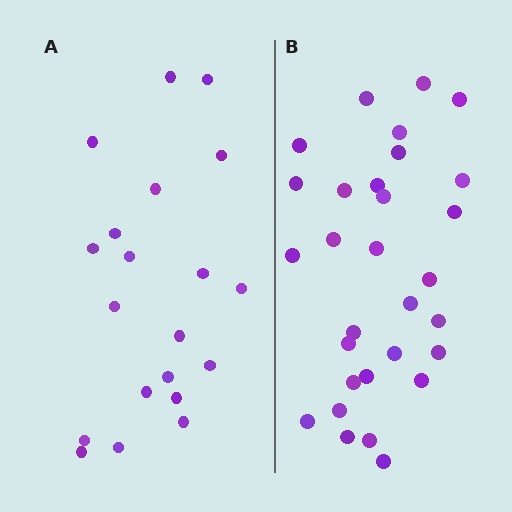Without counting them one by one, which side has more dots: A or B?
Region B (the right region) has more dots.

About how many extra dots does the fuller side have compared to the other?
Region B has roughly 10 or so more dots than region A.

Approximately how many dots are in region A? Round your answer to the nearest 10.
About 20 dots.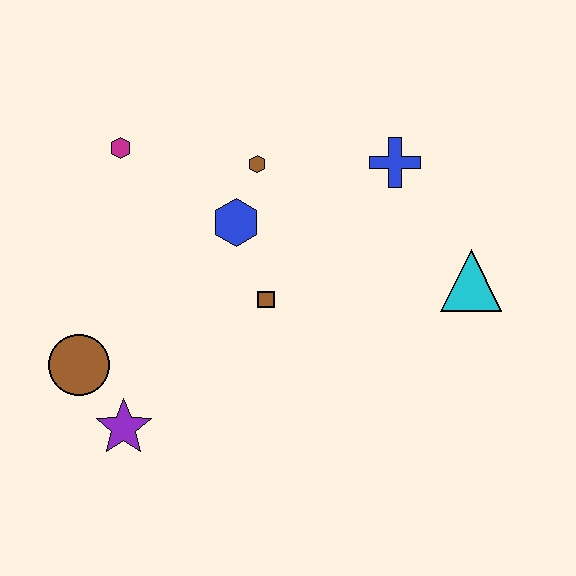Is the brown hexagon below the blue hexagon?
No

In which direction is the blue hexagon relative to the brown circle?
The blue hexagon is to the right of the brown circle.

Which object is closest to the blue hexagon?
The brown hexagon is closest to the blue hexagon.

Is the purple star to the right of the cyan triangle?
No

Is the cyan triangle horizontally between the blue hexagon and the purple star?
No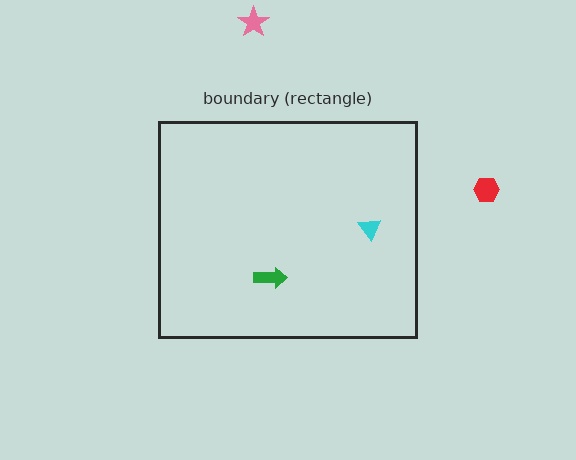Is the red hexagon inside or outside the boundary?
Outside.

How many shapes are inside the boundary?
2 inside, 2 outside.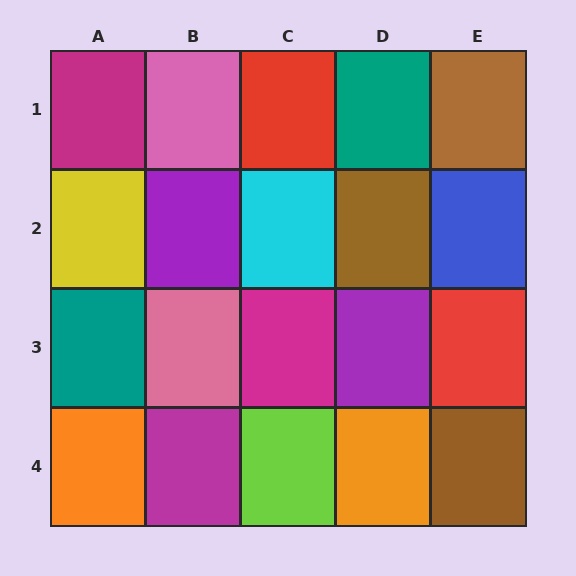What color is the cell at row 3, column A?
Teal.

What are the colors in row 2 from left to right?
Yellow, purple, cyan, brown, blue.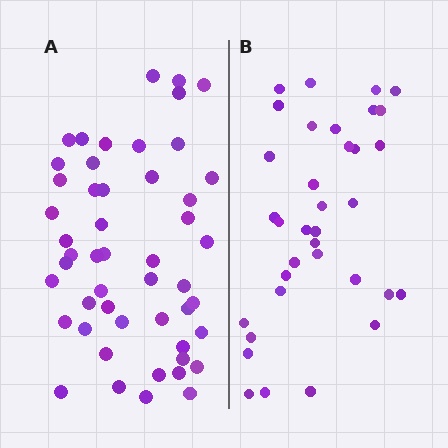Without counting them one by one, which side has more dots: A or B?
Region A (the left region) has more dots.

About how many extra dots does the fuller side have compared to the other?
Region A has approximately 15 more dots than region B.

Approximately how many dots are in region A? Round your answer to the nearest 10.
About 50 dots.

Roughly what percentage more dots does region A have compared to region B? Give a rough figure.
About 45% more.